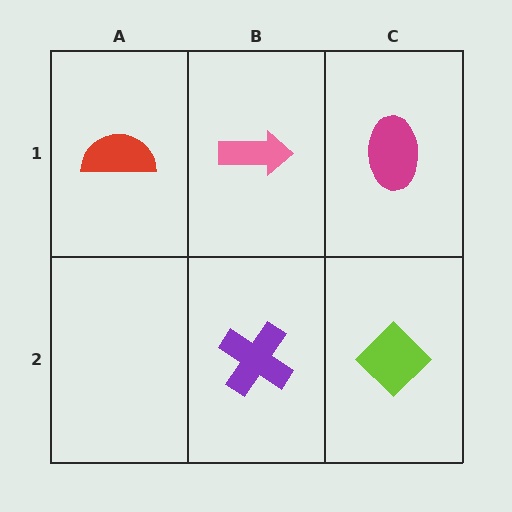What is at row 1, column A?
A red semicircle.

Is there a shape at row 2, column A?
No, that cell is empty.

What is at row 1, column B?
A pink arrow.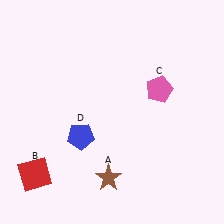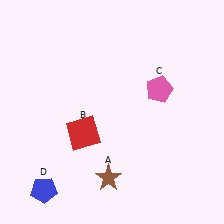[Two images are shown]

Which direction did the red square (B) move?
The red square (B) moved right.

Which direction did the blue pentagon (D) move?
The blue pentagon (D) moved down.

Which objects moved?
The objects that moved are: the red square (B), the blue pentagon (D).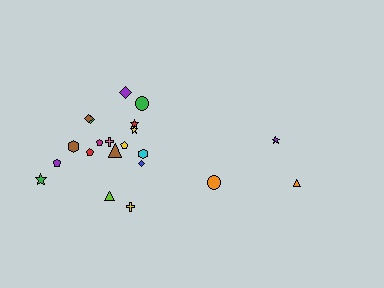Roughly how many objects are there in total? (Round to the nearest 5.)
Roughly 20 objects in total.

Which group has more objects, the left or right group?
The left group.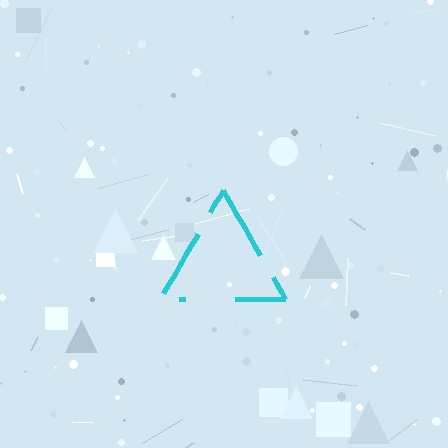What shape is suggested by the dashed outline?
The dashed outline suggests a triangle.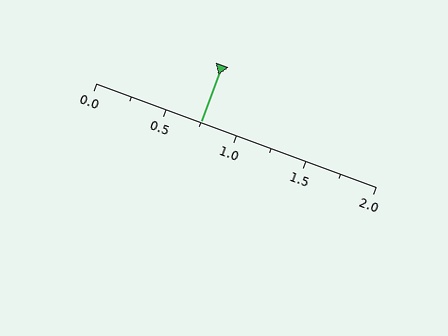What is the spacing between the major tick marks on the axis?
The major ticks are spaced 0.5 apart.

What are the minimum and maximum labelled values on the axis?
The axis runs from 0.0 to 2.0.